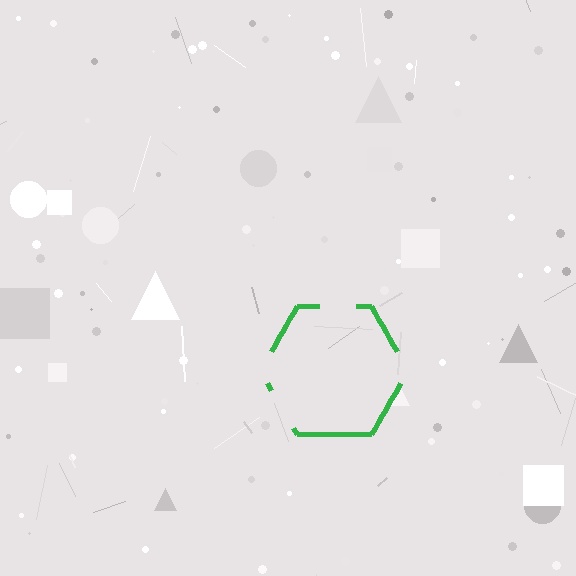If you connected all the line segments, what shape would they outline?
They would outline a hexagon.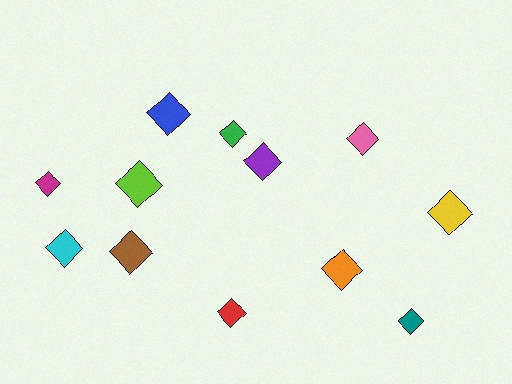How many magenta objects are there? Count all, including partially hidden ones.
There is 1 magenta object.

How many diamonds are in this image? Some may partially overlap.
There are 12 diamonds.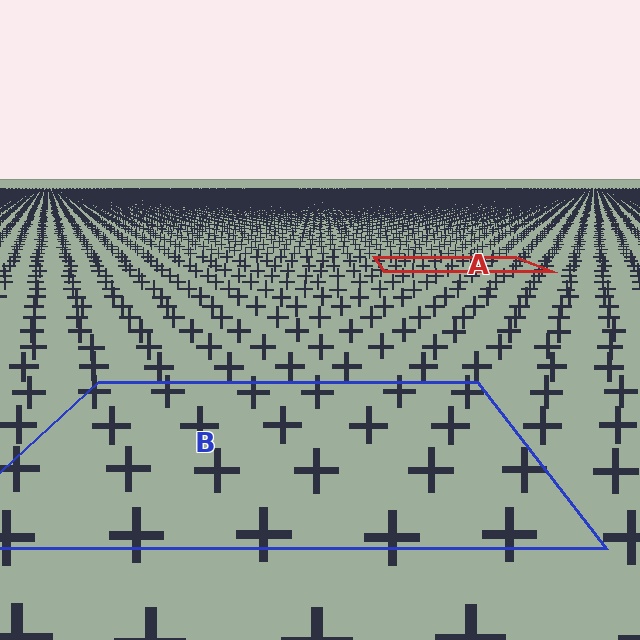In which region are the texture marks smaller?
The texture marks are smaller in region A, because it is farther away.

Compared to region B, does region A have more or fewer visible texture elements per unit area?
Region A has more texture elements per unit area — they are packed more densely because it is farther away.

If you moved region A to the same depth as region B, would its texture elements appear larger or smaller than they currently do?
They would appear larger. At a closer depth, the same texture elements are projected at a bigger on-screen size.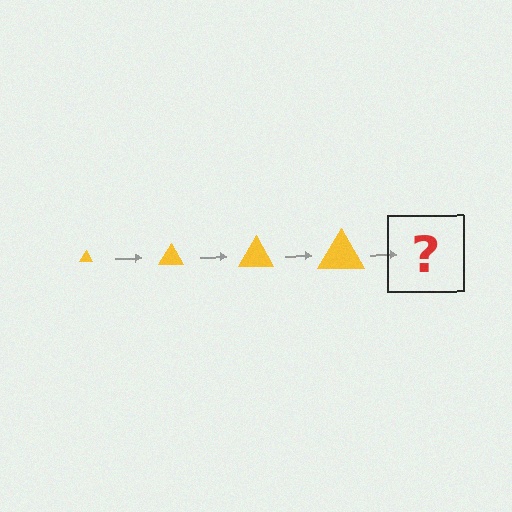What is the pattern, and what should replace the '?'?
The pattern is that the triangle gets progressively larger each step. The '?' should be a yellow triangle, larger than the previous one.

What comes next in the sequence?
The next element should be a yellow triangle, larger than the previous one.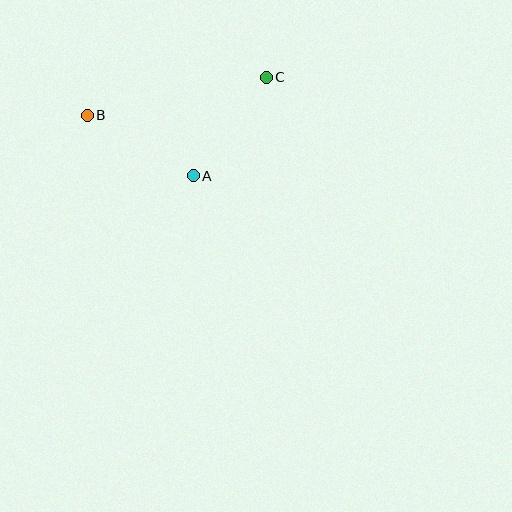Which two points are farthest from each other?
Points B and C are farthest from each other.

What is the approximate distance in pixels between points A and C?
The distance between A and C is approximately 122 pixels.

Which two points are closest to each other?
Points A and B are closest to each other.